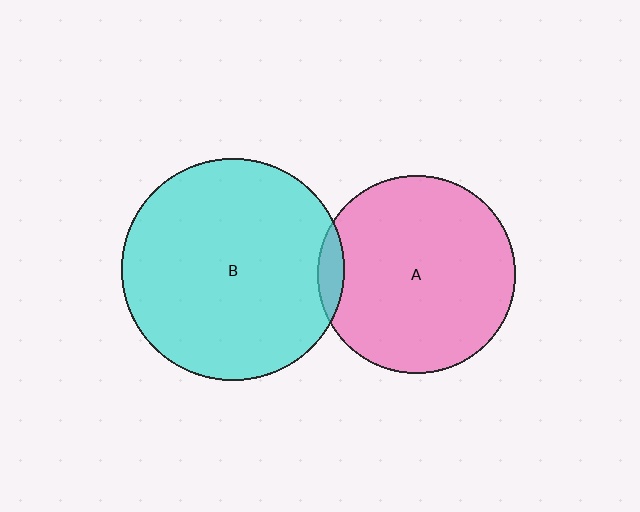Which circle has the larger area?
Circle B (cyan).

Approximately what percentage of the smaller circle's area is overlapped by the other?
Approximately 5%.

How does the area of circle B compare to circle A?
Approximately 1.3 times.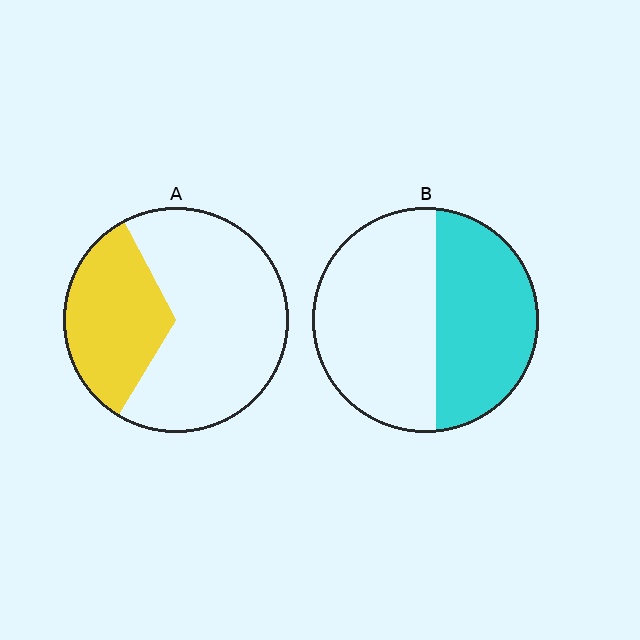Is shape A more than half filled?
No.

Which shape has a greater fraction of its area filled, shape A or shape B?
Shape B.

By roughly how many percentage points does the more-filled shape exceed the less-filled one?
By roughly 10 percentage points (B over A).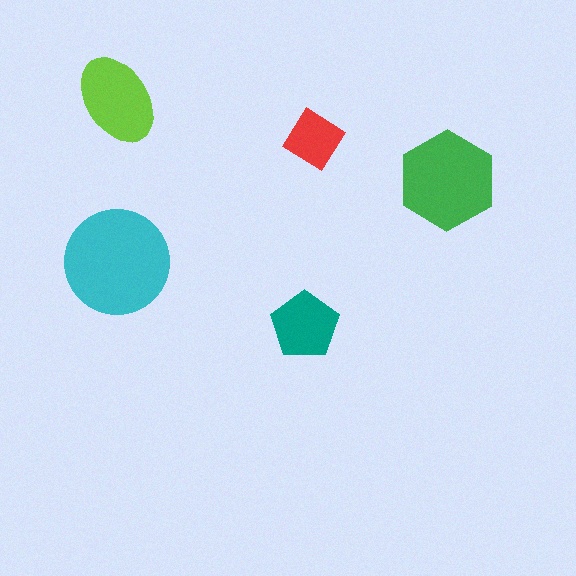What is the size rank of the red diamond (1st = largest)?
5th.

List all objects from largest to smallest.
The cyan circle, the green hexagon, the lime ellipse, the teal pentagon, the red diamond.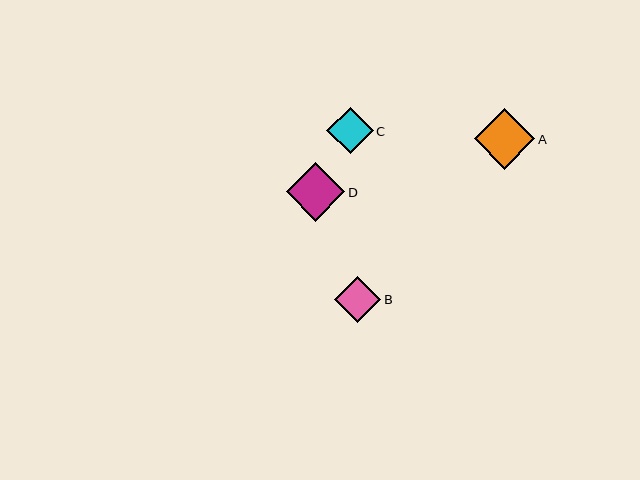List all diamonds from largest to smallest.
From largest to smallest: A, D, B, C.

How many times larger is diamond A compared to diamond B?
Diamond A is approximately 1.3 times the size of diamond B.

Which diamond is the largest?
Diamond A is the largest with a size of approximately 61 pixels.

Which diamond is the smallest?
Diamond C is the smallest with a size of approximately 46 pixels.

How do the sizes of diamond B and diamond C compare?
Diamond B and diamond C are approximately the same size.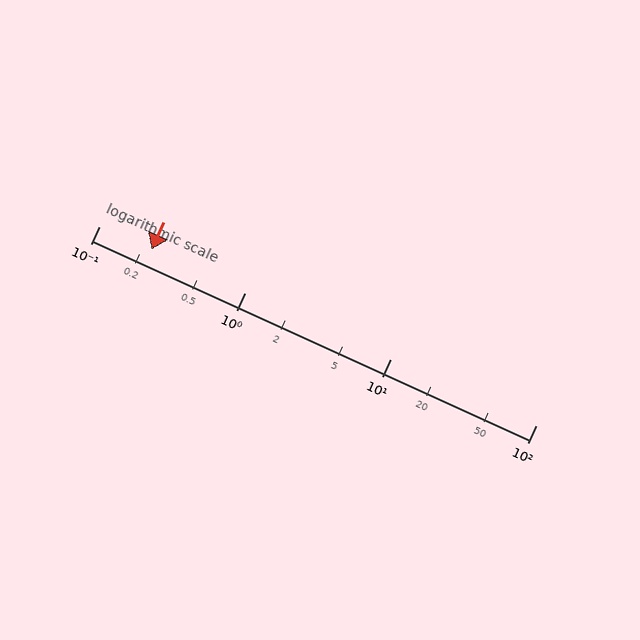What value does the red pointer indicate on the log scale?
The pointer indicates approximately 0.23.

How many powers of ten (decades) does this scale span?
The scale spans 3 decades, from 0.1 to 100.